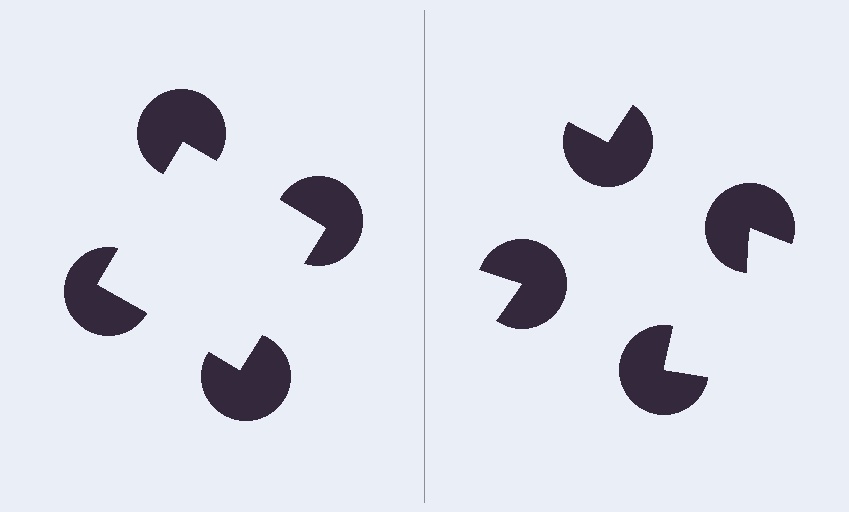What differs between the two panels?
The pac-man discs are positioned identically on both sides; only the wedge orientations differ. On the left they align to a square; on the right they are misaligned.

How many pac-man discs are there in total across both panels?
8 — 4 on each side.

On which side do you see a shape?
An illusory square appears on the left side. On the right side the wedge cuts are rotated, so no coherent shape forms.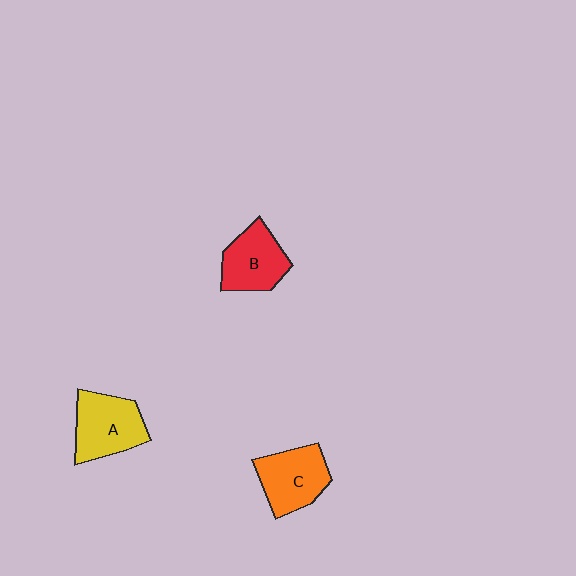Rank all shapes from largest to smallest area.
From largest to smallest: A (yellow), C (orange), B (red).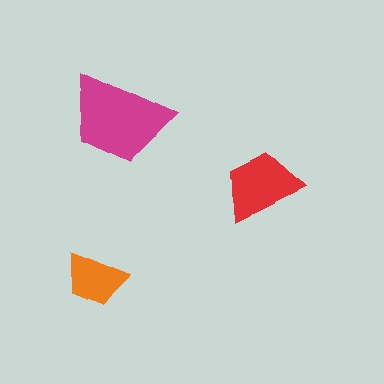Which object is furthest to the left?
The orange trapezoid is leftmost.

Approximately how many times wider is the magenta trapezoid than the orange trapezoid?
About 1.5 times wider.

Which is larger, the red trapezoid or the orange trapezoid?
The red one.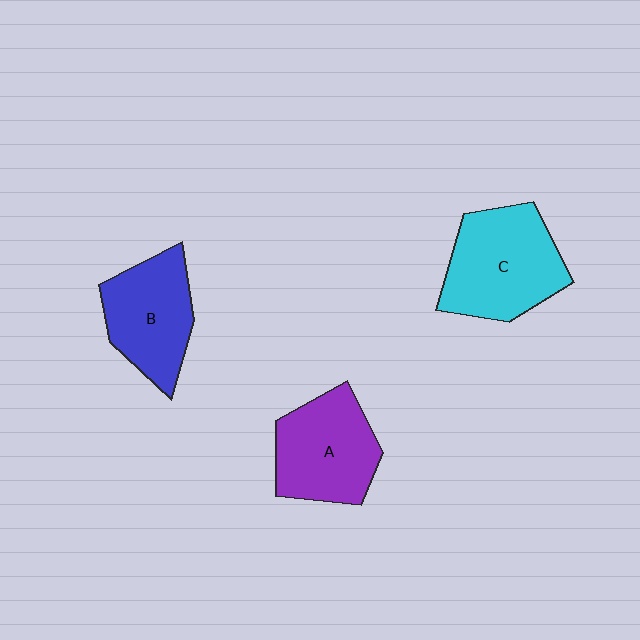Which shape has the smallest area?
Shape B (blue).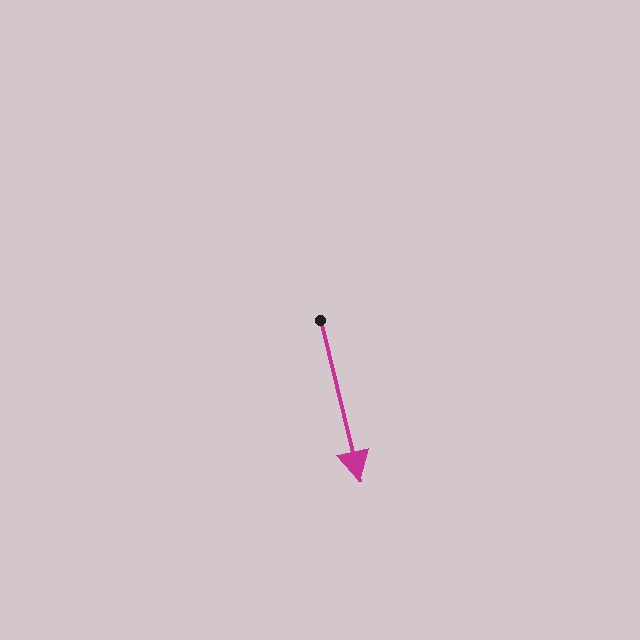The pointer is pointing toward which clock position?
Roughly 6 o'clock.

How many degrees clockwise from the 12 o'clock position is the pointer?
Approximately 166 degrees.